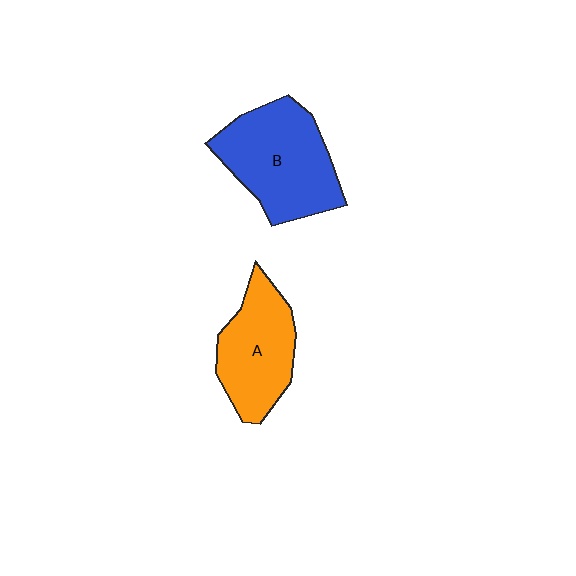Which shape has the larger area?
Shape B (blue).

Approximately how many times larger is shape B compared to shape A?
Approximately 1.3 times.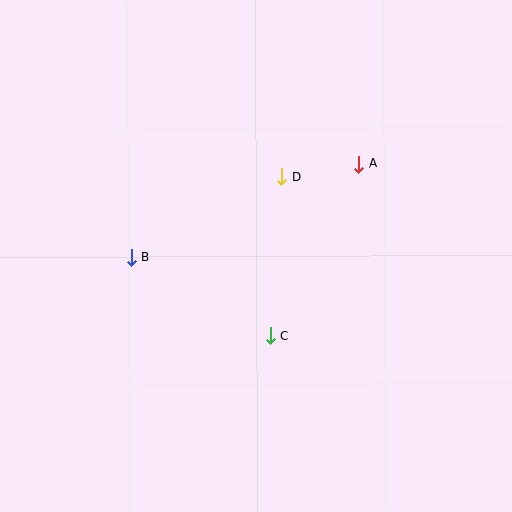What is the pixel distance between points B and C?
The distance between B and C is 160 pixels.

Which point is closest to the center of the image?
Point C at (271, 336) is closest to the center.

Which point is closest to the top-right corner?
Point A is closest to the top-right corner.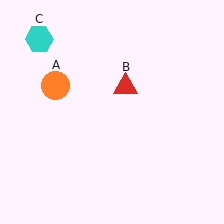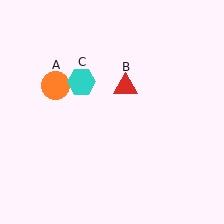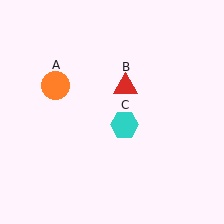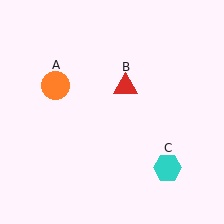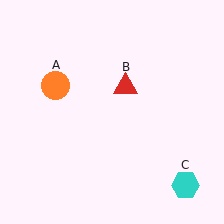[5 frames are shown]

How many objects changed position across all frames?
1 object changed position: cyan hexagon (object C).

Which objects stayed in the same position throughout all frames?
Orange circle (object A) and red triangle (object B) remained stationary.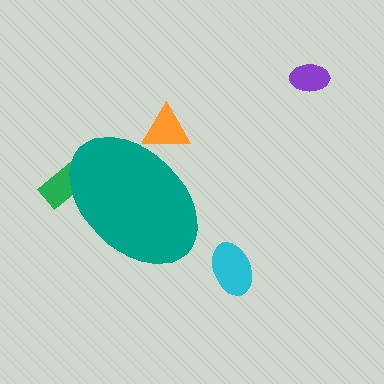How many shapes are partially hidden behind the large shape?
2 shapes are partially hidden.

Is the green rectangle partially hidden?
Yes, the green rectangle is partially hidden behind the teal ellipse.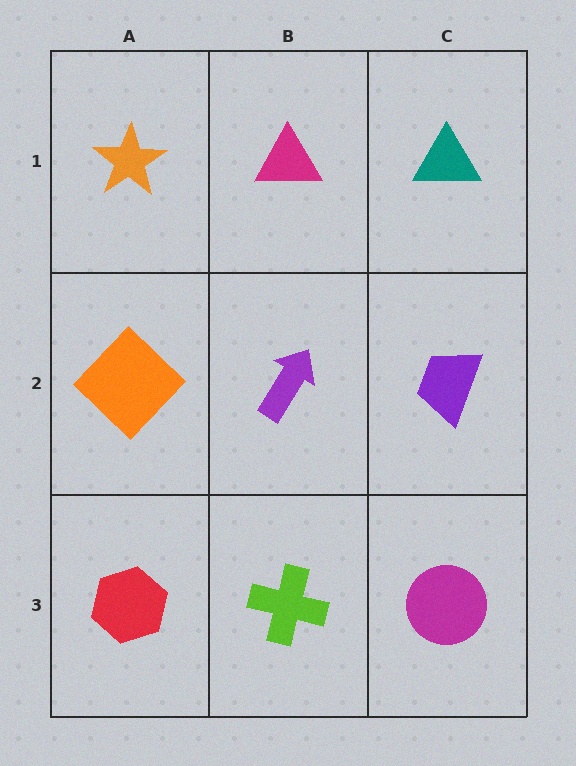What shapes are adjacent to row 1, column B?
A purple arrow (row 2, column B), an orange star (row 1, column A), a teal triangle (row 1, column C).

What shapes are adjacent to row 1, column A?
An orange diamond (row 2, column A), a magenta triangle (row 1, column B).